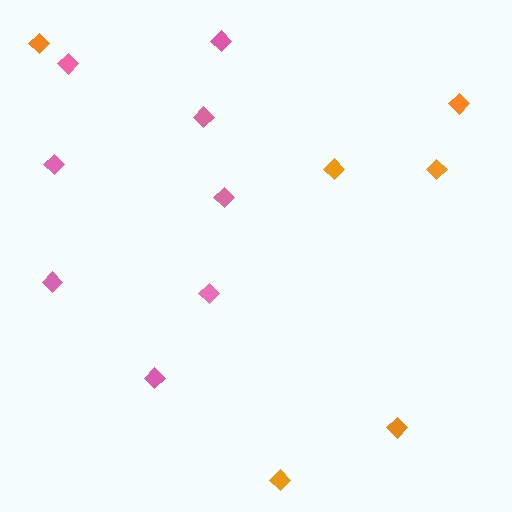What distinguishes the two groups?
There are 2 groups: one group of orange diamonds (6) and one group of pink diamonds (8).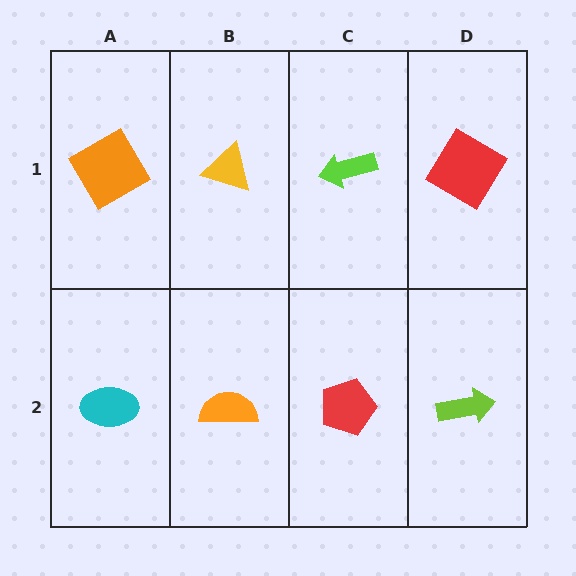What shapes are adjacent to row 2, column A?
An orange diamond (row 1, column A), an orange semicircle (row 2, column B).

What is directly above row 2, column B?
A yellow triangle.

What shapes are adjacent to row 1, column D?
A lime arrow (row 2, column D), a lime arrow (row 1, column C).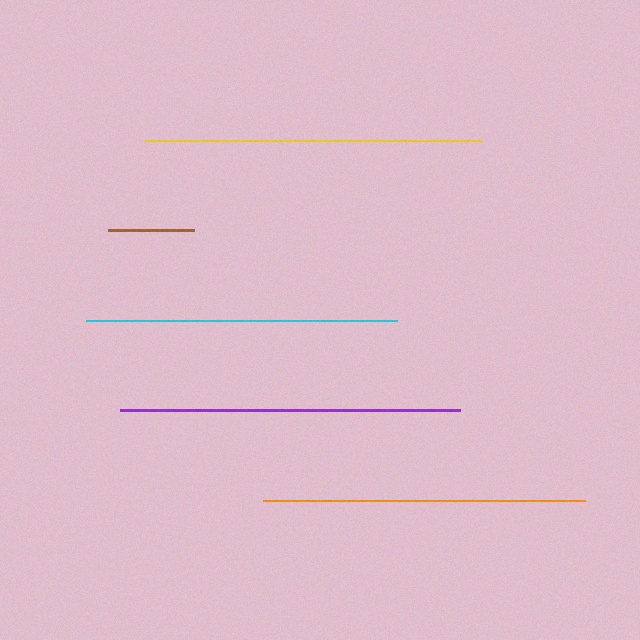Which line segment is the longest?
The purple line is the longest at approximately 339 pixels.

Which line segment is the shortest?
The brown line is the shortest at approximately 86 pixels.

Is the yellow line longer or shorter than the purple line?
The purple line is longer than the yellow line.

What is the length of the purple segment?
The purple segment is approximately 339 pixels long.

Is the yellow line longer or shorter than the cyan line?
The yellow line is longer than the cyan line.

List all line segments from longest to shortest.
From longest to shortest: purple, yellow, orange, cyan, brown.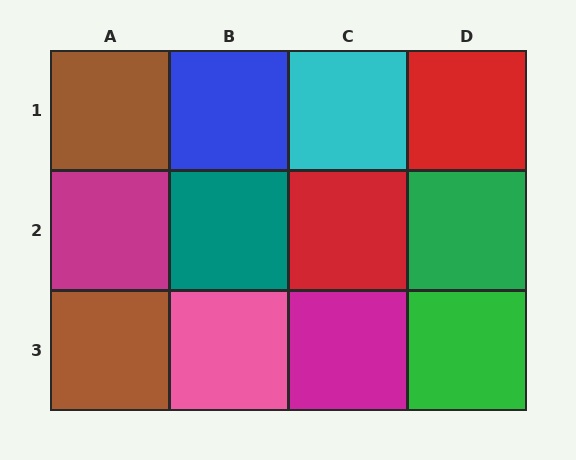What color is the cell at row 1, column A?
Brown.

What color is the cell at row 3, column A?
Brown.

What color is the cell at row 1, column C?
Cyan.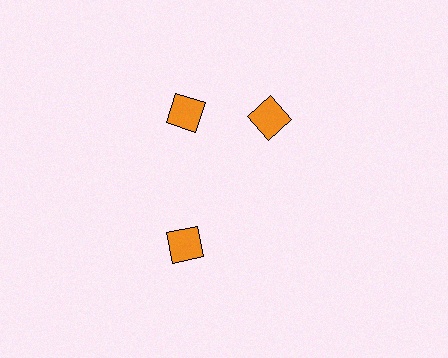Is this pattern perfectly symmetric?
No. The 3 orange diamonds are arranged in a ring, but one element near the 3 o'clock position is rotated out of alignment along the ring, breaking the 3-fold rotational symmetry.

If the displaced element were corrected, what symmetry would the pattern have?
It would have 3-fold rotational symmetry — the pattern would map onto itself every 120 degrees.